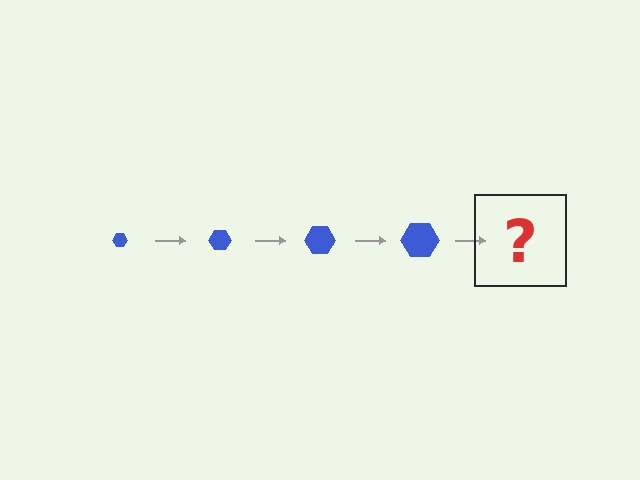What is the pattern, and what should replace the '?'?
The pattern is that the hexagon gets progressively larger each step. The '?' should be a blue hexagon, larger than the previous one.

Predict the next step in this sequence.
The next step is a blue hexagon, larger than the previous one.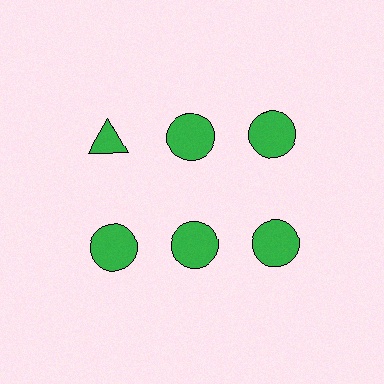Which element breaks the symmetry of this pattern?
The green triangle in the top row, leftmost column breaks the symmetry. All other shapes are green circles.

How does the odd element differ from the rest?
It has a different shape: triangle instead of circle.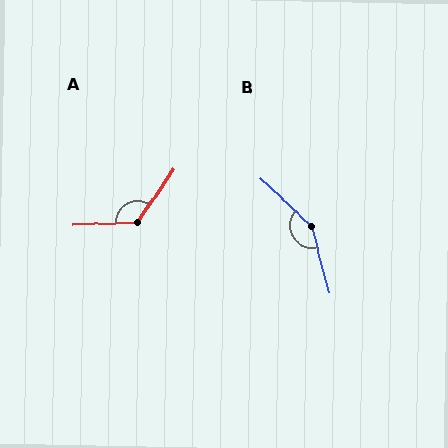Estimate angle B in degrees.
Approximately 148 degrees.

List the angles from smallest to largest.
A (126°), B (148°).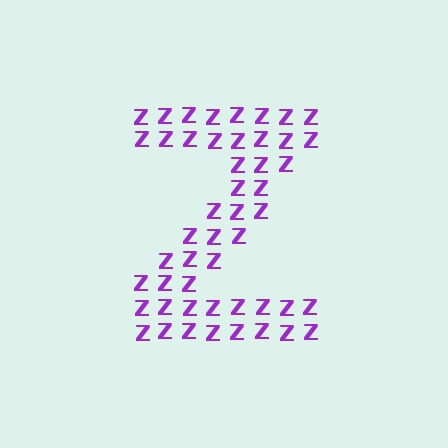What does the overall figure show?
The overall figure shows the letter Z.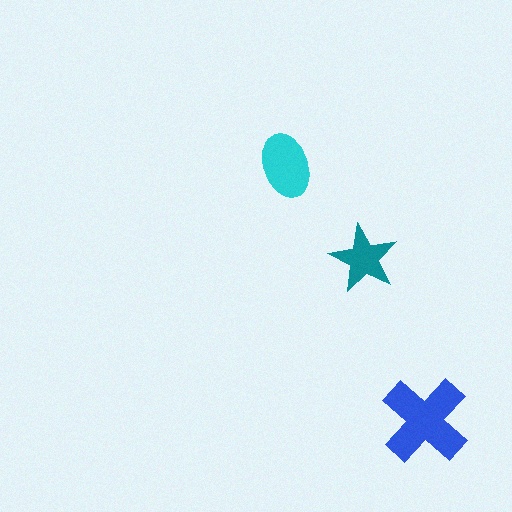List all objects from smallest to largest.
The teal star, the cyan ellipse, the blue cross.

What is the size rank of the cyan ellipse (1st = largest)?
2nd.